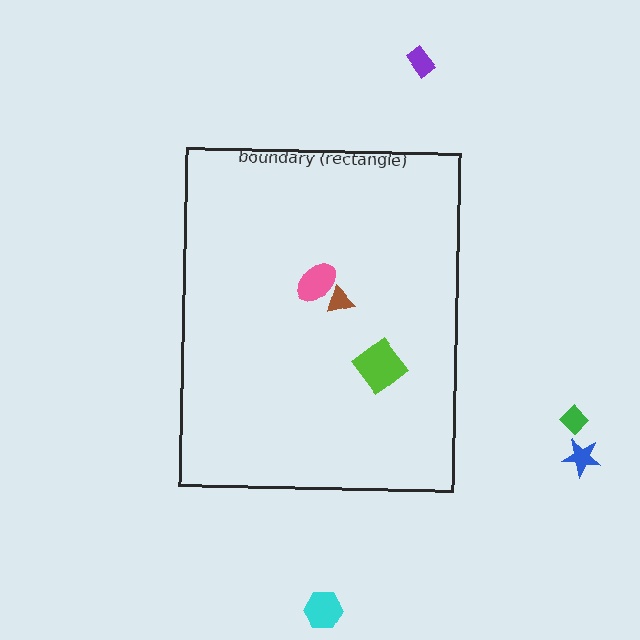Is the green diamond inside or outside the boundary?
Outside.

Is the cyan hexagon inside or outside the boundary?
Outside.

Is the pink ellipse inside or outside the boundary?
Inside.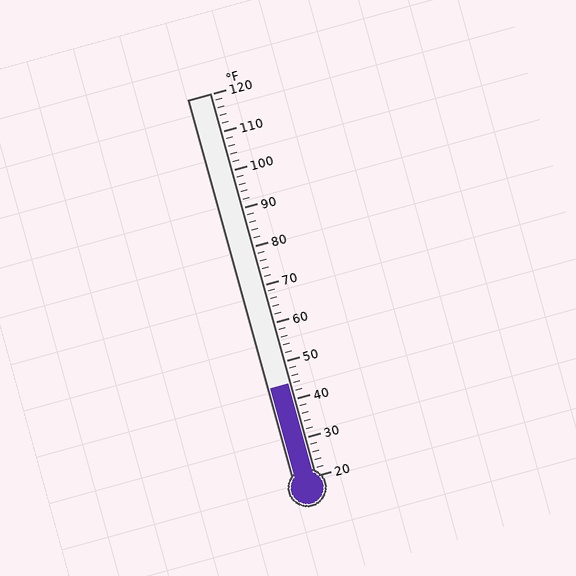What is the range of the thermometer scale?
The thermometer scale ranges from 20°F to 120°F.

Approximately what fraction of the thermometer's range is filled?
The thermometer is filled to approximately 25% of its range.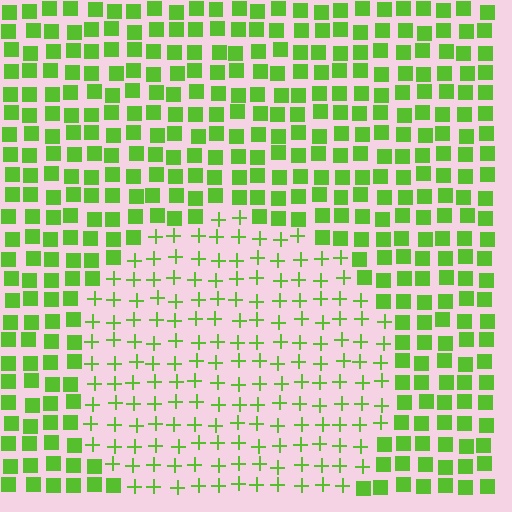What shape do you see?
I see a circle.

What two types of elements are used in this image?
The image uses plus signs inside the circle region and squares outside it.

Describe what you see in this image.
The image is filled with small lime elements arranged in a uniform grid. A circle-shaped region contains plus signs, while the surrounding area contains squares. The boundary is defined purely by the change in element shape.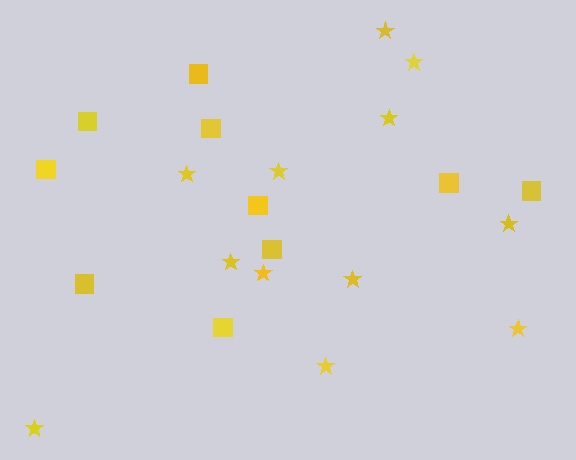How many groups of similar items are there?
There are 2 groups: one group of stars (12) and one group of squares (10).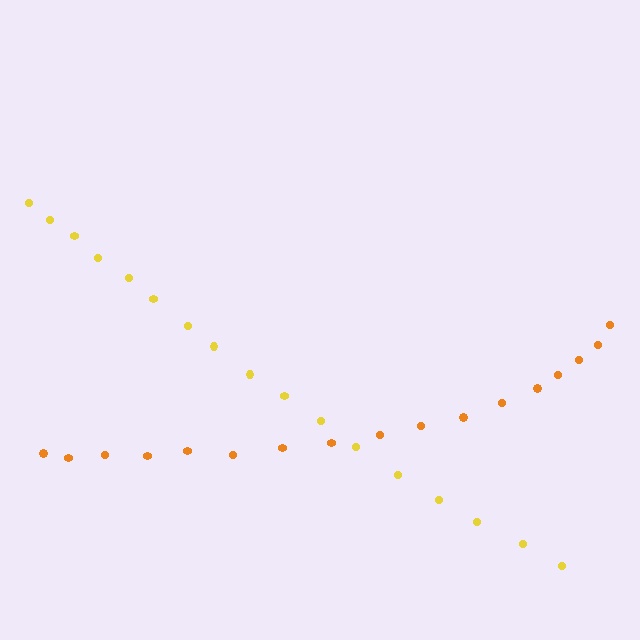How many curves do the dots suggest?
There are 2 distinct paths.